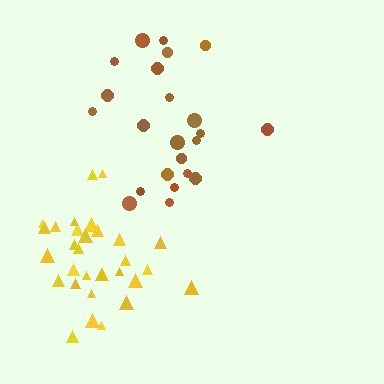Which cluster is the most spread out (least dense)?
Brown.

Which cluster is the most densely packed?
Yellow.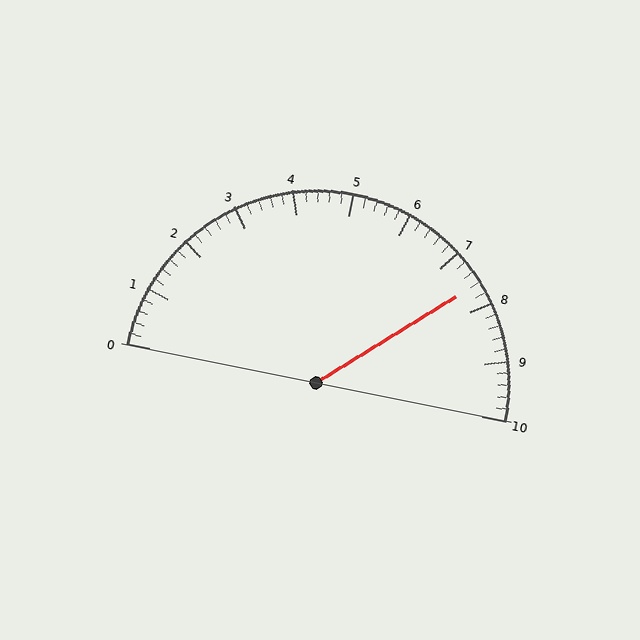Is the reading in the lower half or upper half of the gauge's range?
The reading is in the upper half of the range (0 to 10).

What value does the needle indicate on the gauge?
The needle indicates approximately 7.6.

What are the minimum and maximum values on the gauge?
The gauge ranges from 0 to 10.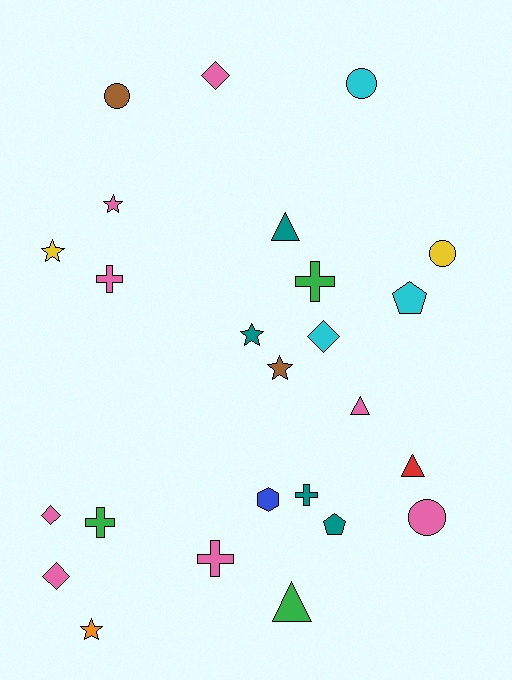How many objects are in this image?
There are 25 objects.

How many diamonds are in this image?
There are 4 diamonds.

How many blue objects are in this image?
There is 1 blue object.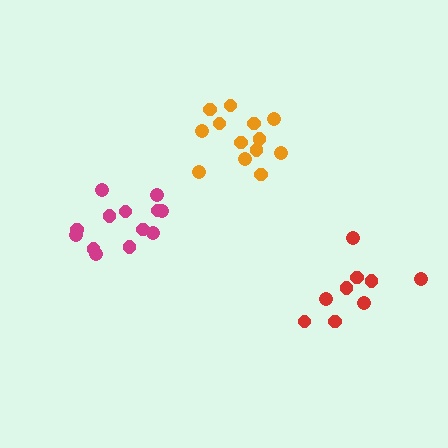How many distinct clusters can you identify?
There are 3 distinct clusters.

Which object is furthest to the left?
The magenta cluster is leftmost.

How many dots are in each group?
Group 1: 9 dots, Group 2: 13 dots, Group 3: 13 dots (35 total).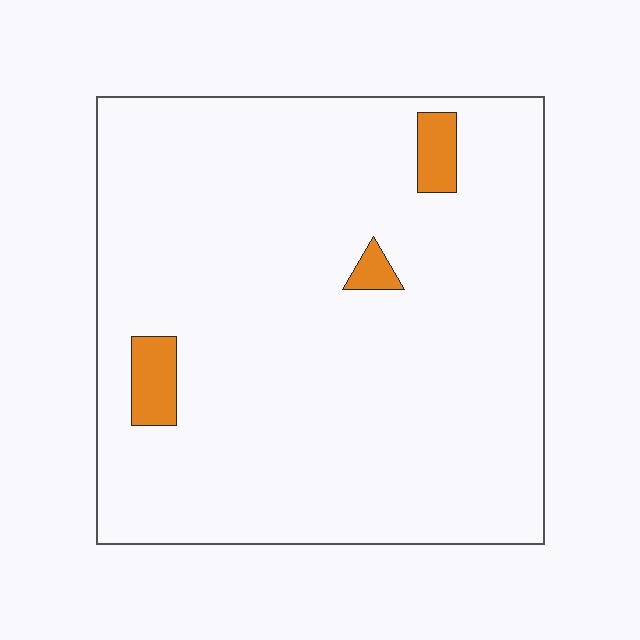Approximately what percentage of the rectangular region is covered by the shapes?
Approximately 5%.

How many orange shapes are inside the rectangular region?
3.